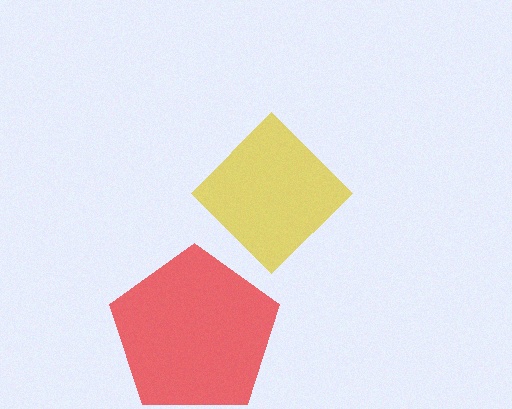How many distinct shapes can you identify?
There are 2 distinct shapes: a red pentagon, a yellow diamond.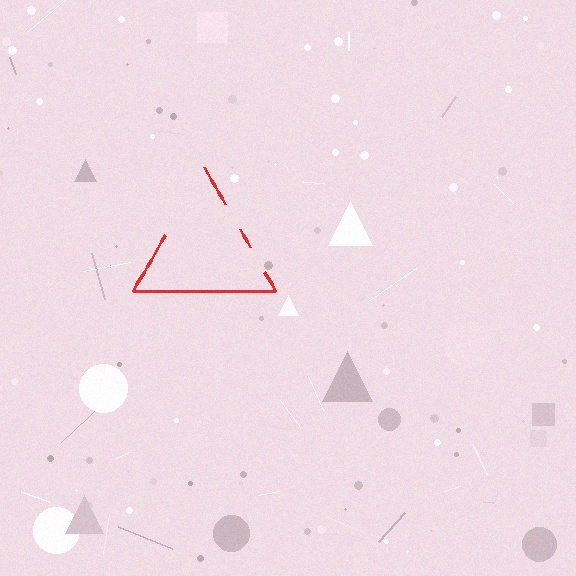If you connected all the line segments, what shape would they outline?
They would outline a triangle.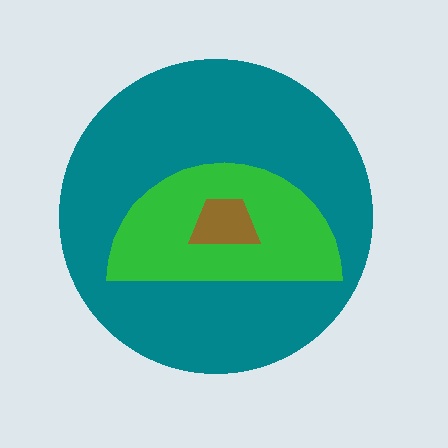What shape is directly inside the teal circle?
The green semicircle.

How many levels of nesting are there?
3.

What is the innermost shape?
The brown trapezoid.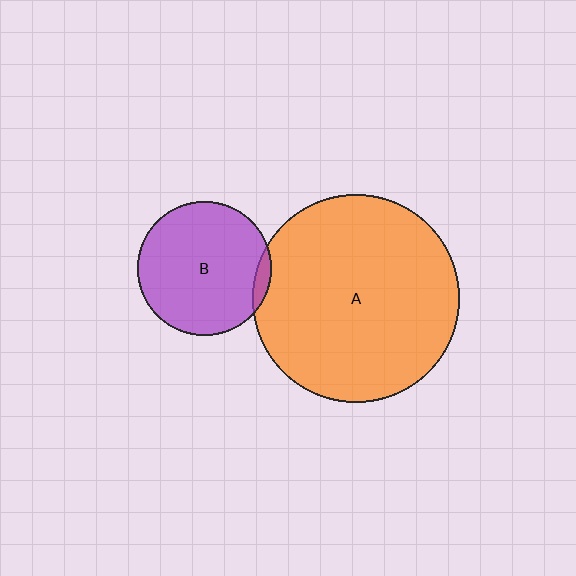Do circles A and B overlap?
Yes.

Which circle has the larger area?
Circle A (orange).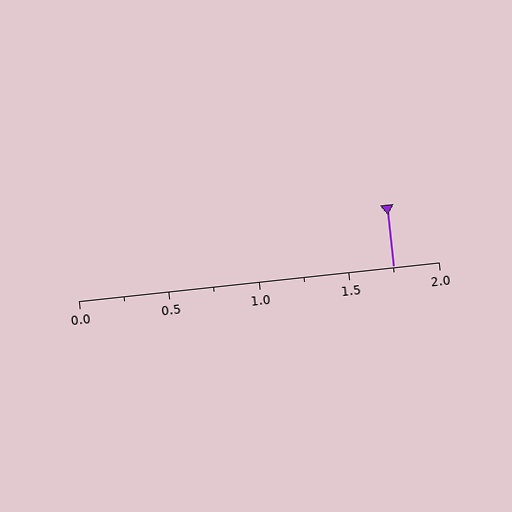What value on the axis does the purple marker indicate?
The marker indicates approximately 1.75.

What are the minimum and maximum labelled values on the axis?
The axis runs from 0.0 to 2.0.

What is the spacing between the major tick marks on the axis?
The major ticks are spaced 0.5 apart.